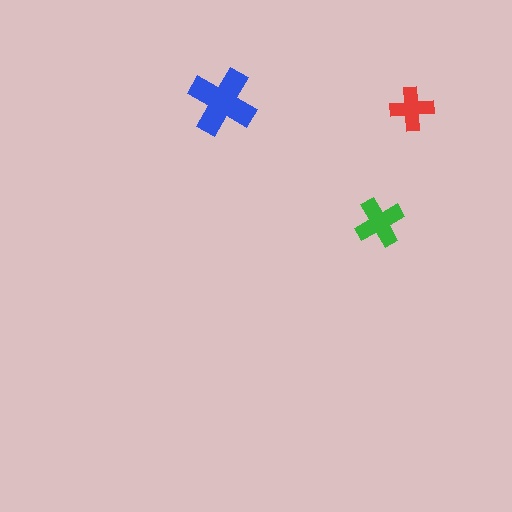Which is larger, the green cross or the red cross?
The green one.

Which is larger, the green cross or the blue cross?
The blue one.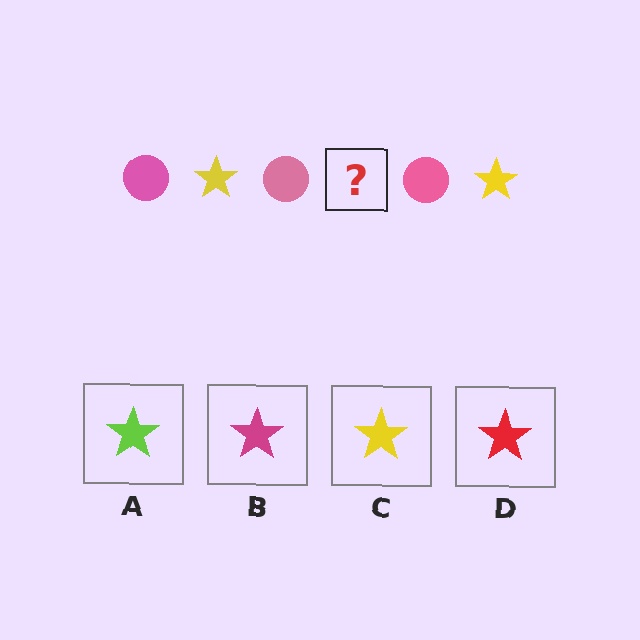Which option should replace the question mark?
Option C.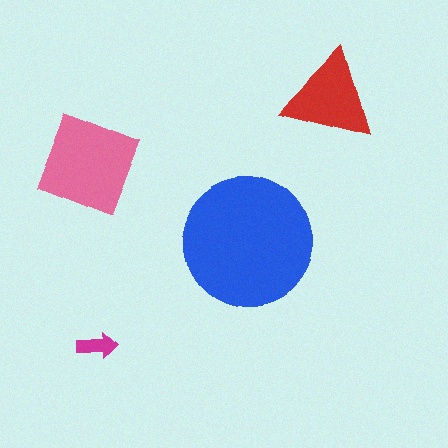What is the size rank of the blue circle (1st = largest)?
1st.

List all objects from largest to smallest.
The blue circle, the pink square, the red triangle, the magenta arrow.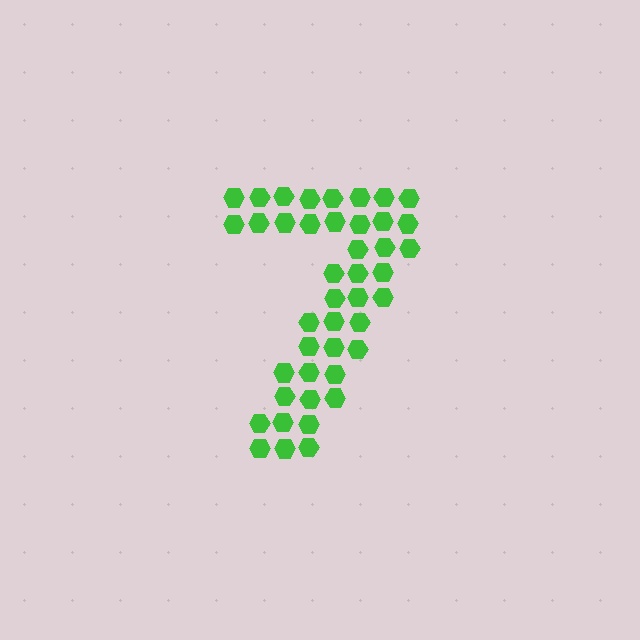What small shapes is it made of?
It is made of small hexagons.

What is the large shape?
The large shape is the digit 7.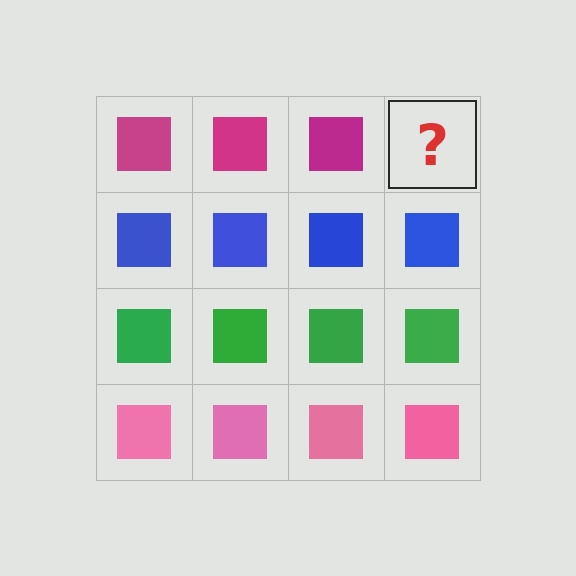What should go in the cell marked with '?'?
The missing cell should contain a magenta square.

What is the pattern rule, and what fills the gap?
The rule is that each row has a consistent color. The gap should be filled with a magenta square.